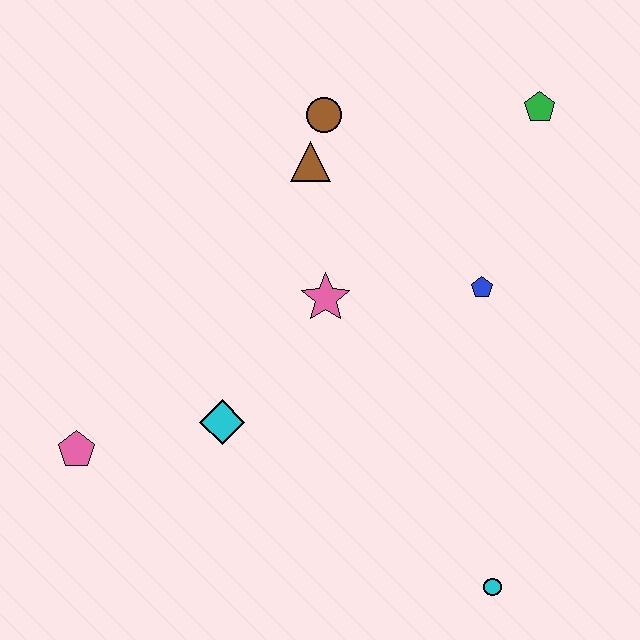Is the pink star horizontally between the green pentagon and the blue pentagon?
No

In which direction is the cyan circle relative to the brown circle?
The cyan circle is below the brown circle.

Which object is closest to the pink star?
The brown triangle is closest to the pink star.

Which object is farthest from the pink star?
The cyan circle is farthest from the pink star.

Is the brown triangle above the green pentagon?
No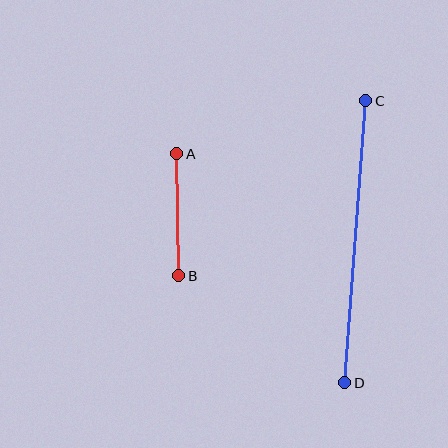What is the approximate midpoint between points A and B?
The midpoint is at approximately (178, 215) pixels.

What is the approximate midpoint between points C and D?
The midpoint is at approximately (355, 242) pixels.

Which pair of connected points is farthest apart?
Points C and D are farthest apart.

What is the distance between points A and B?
The distance is approximately 122 pixels.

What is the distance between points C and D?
The distance is approximately 283 pixels.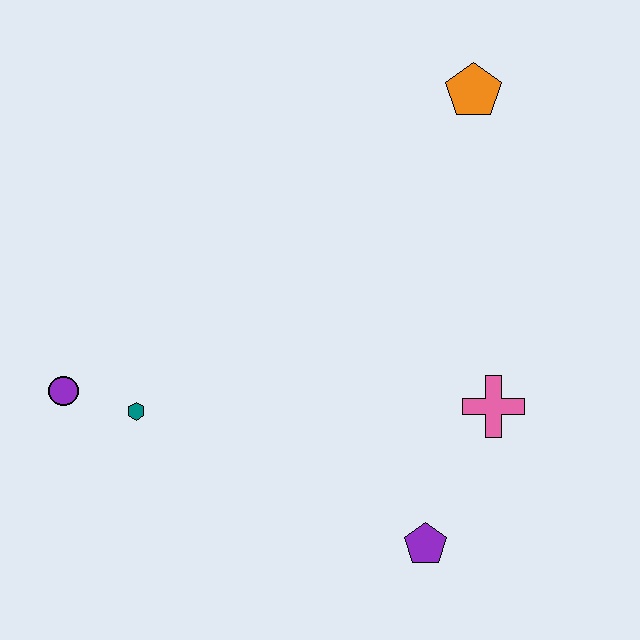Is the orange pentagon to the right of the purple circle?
Yes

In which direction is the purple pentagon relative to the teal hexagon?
The purple pentagon is to the right of the teal hexagon.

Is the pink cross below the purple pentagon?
No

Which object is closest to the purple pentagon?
The pink cross is closest to the purple pentagon.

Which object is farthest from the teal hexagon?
The orange pentagon is farthest from the teal hexagon.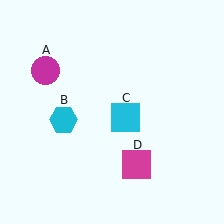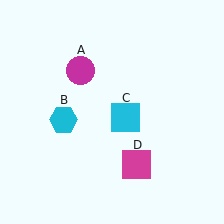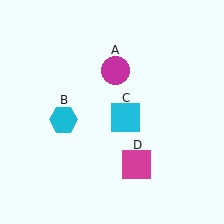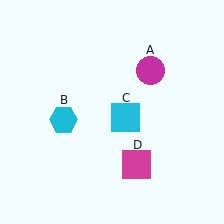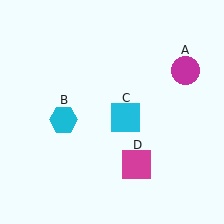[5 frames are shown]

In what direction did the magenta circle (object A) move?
The magenta circle (object A) moved right.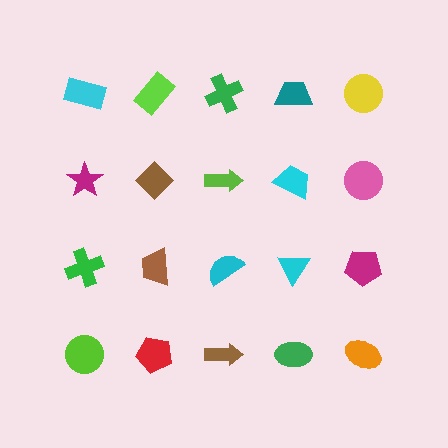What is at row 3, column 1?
A green cross.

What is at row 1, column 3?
A green cross.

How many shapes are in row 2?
5 shapes.